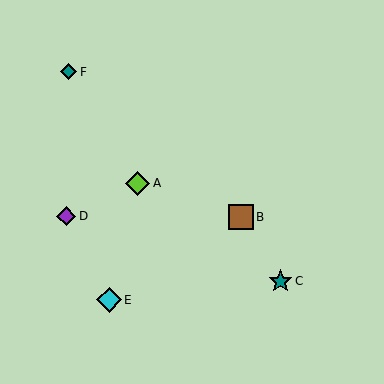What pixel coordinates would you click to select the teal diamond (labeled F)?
Click at (69, 72) to select the teal diamond F.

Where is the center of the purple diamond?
The center of the purple diamond is at (66, 216).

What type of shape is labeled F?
Shape F is a teal diamond.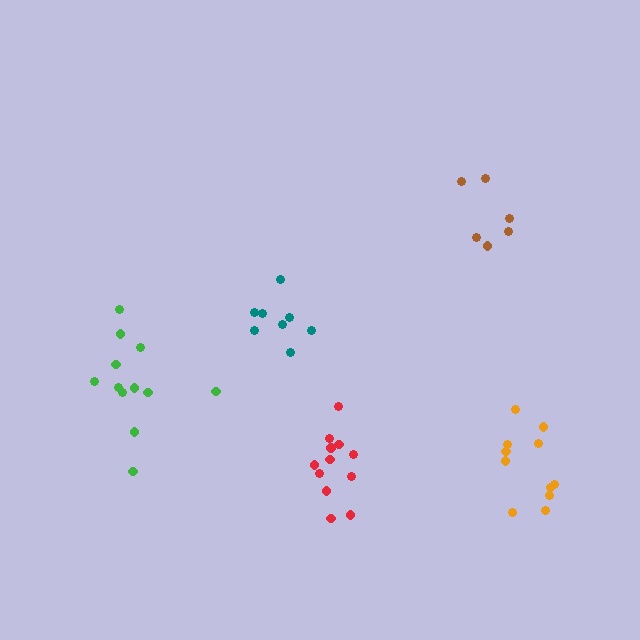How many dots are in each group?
Group 1: 11 dots, Group 2: 6 dots, Group 3: 12 dots, Group 4: 12 dots, Group 5: 8 dots (49 total).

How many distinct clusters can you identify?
There are 5 distinct clusters.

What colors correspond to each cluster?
The clusters are colored: orange, brown, green, red, teal.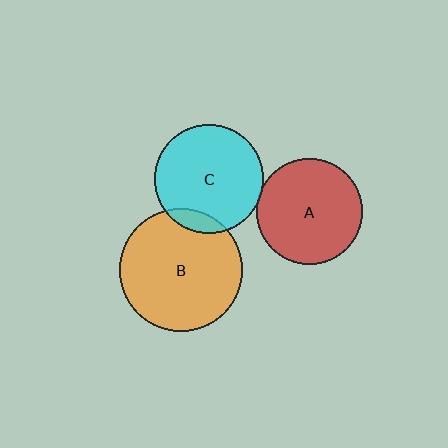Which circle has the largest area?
Circle B (orange).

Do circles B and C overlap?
Yes.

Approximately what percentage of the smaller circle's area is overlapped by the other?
Approximately 10%.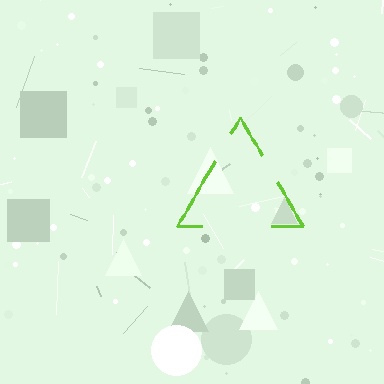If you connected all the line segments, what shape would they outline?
They would outline a triangle.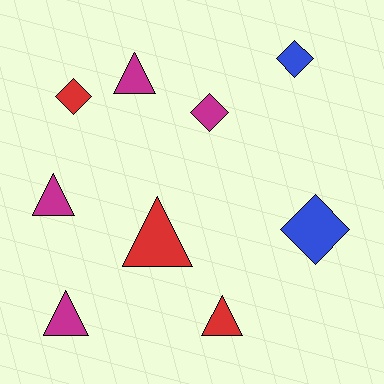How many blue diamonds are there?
There are 2 blue diamonds.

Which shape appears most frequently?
Triangle, with 5 objects.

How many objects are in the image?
There are 9 objects.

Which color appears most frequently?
Magenta, with 4 objects.